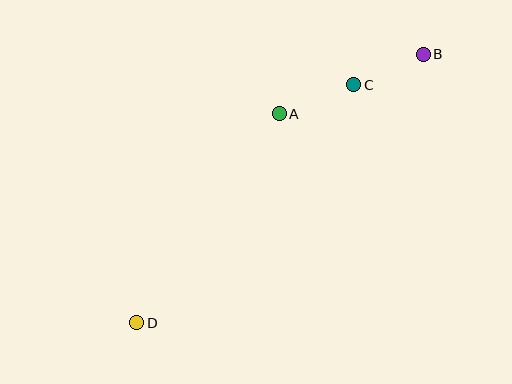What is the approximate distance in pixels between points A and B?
The distance between A and B is approximately 156 pixels.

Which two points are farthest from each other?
Points B and D are farthest from each other.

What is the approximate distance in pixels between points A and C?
The distance between A and C is approximately 80 pixels.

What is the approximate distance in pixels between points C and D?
The distance between C and D is approximately 322 pixels.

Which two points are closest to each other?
Points B and C are closest to each other.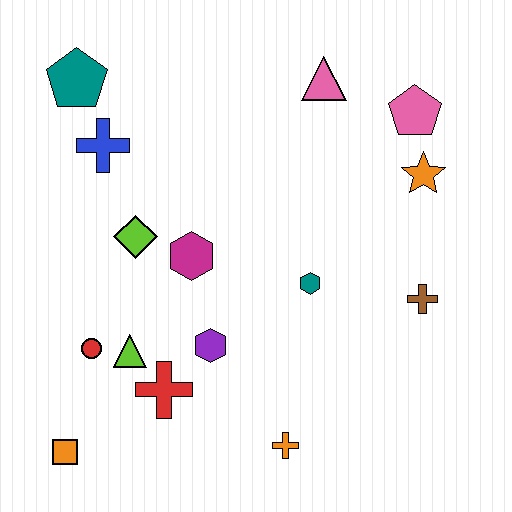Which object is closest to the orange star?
The pink pentagon is closest to the orange star.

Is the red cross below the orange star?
Yes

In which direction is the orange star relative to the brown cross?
The orange star is above the brown cross.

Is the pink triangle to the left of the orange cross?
No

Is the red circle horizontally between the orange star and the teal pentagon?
Yes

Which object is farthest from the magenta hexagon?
The pink pentagon is farthest from the magenta hexagon.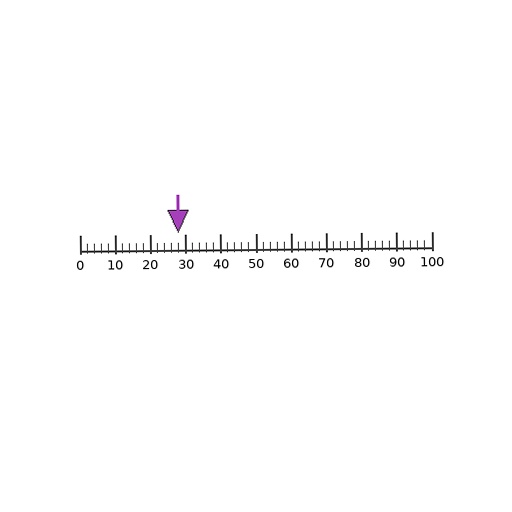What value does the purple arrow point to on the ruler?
The purple arrow points to approximately 28.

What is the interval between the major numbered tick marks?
The major tick marks are spaced 10 units apart.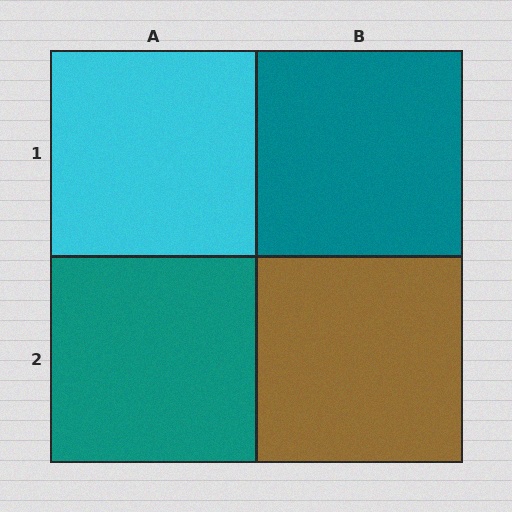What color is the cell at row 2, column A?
Teal.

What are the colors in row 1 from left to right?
Cyan, teal.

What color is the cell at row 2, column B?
Brown.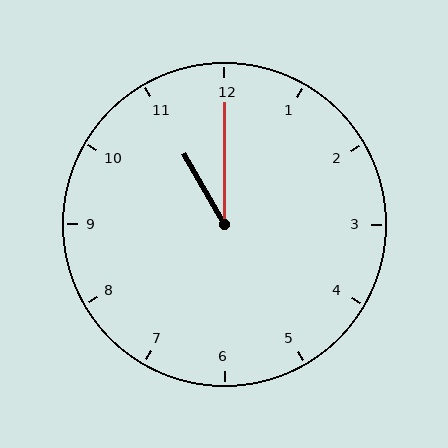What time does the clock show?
11:00.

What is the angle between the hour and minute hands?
Approximately 30 degrees.